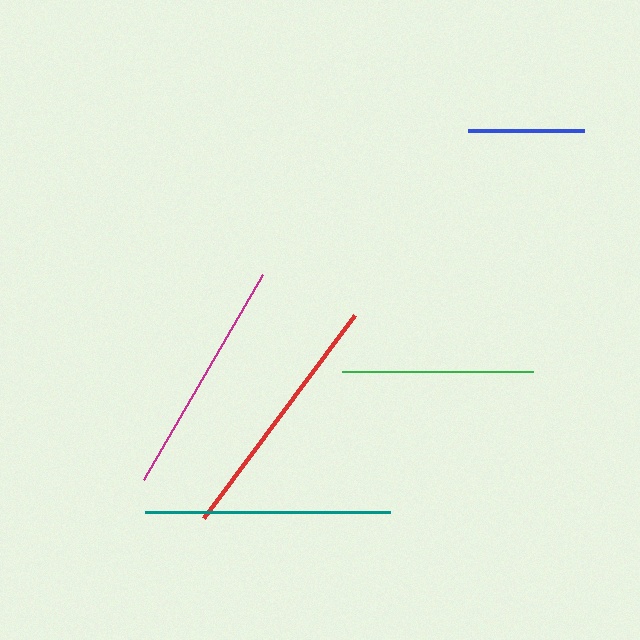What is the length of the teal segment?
The teal segment is approximately 245 pixels long.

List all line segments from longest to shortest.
From longest to shortest: red, teal, magenta, green, blue.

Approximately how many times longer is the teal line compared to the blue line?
The teal line is approximately 2.1 times the length of the blue line.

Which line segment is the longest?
The red line is the longest at approximately 253 pixels.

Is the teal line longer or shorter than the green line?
The teal line is longer than the green line.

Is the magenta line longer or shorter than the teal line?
The teal line is longer than the magenta line.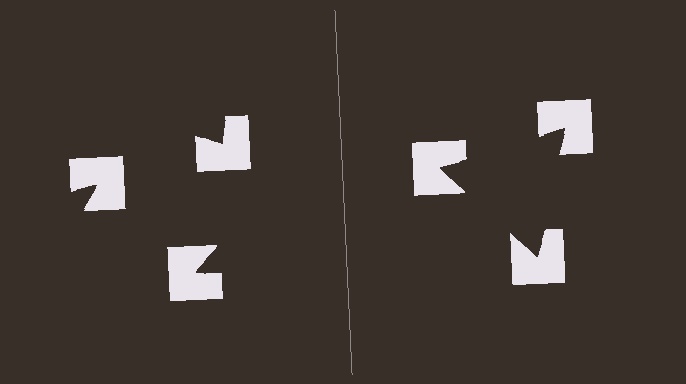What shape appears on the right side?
An illusory triangle.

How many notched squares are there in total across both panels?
6 — 3 on each side.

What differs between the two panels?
The notched squares are positioned identically on both sides; only the wedge orientations differ. On the right they align to a triangle; on the left they are misaligned.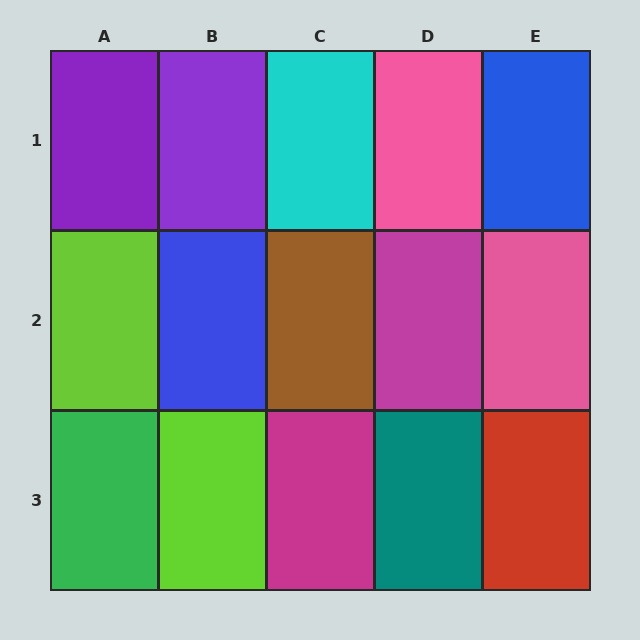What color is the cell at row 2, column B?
Blue.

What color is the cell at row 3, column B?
Lime.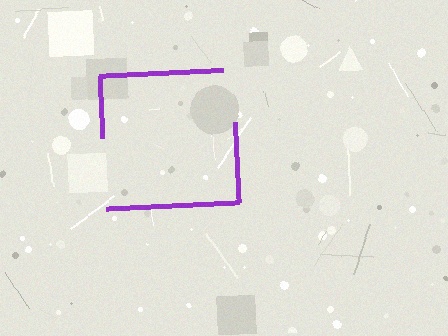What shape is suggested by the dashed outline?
The dashed outline suggests a square.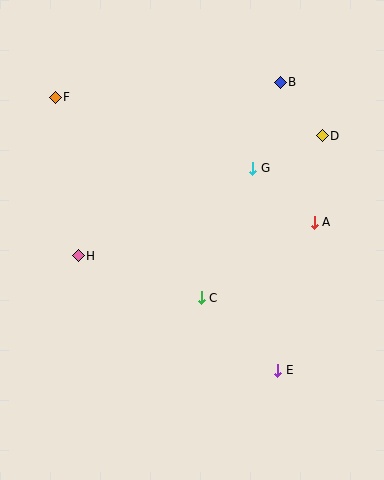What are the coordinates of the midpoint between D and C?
The midpoint between D and C is at (262, 217).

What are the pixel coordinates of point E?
Point E is at (278, 370).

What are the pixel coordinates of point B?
Point B is at (280, 82).